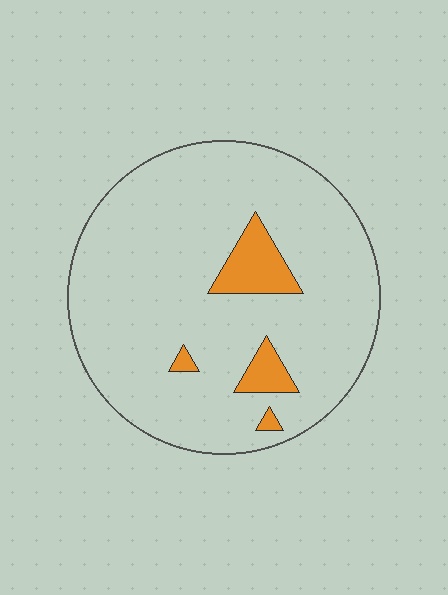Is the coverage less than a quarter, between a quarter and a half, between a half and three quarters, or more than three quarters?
Less than a quarter.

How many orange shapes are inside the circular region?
4.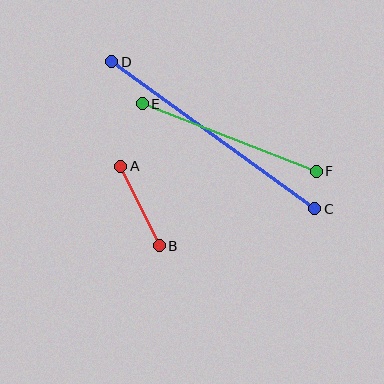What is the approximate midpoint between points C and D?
The midpoint is at approximately (213, 135) pixels.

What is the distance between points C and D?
The distance is approximately 251 pixels.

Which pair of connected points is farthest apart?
Points C and D are farthest apart.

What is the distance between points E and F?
The distance is approximately 187 pixels.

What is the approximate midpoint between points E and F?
The midpoint is at approximately (229, 138) pixels.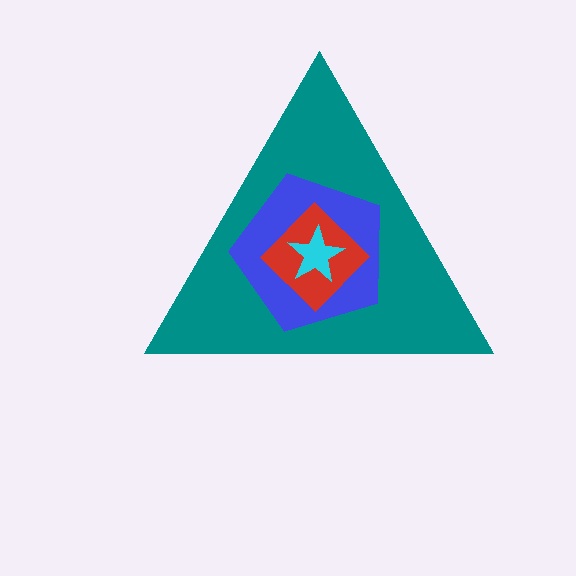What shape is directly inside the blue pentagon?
The red diamond.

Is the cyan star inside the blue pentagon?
Yes.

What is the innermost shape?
The cyan star.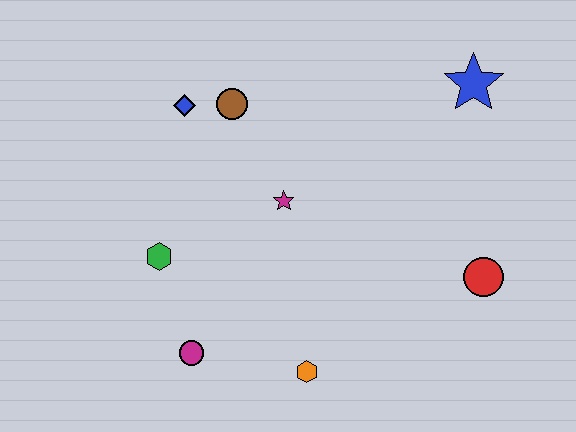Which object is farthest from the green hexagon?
The blue star is farthest from the green hexagon.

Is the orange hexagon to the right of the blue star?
No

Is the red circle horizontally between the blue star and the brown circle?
No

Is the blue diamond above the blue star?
No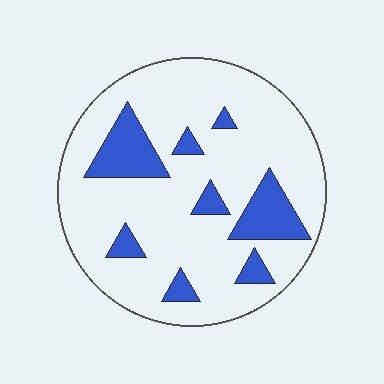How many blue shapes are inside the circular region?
8.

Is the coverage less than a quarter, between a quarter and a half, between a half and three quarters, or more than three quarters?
Less than a quarter.